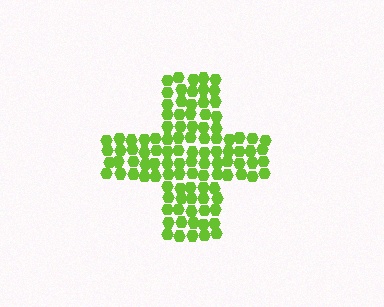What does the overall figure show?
The overall figure shows a cross.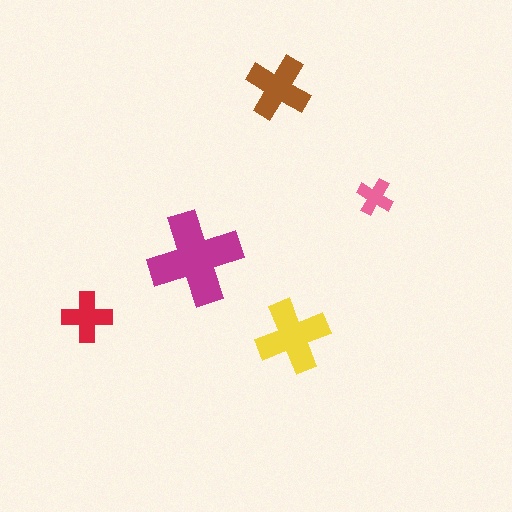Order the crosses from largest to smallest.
the magenta one, the yellow one, the brown one, the red one, the pink one.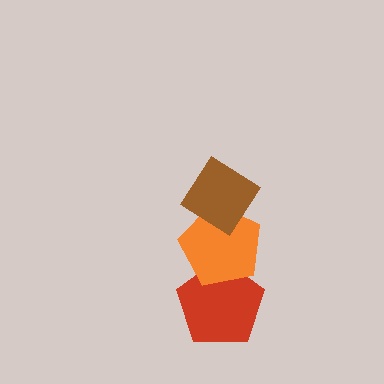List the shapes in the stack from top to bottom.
From top to bottom: the brown diamond, the orange pentagon, the red pentagon.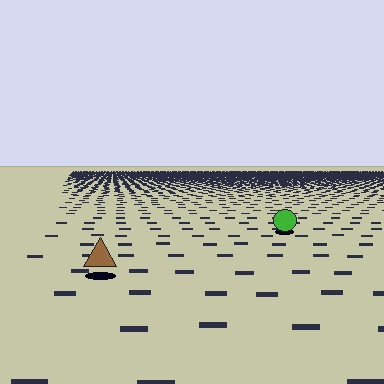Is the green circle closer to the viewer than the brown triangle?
No. The brown triangle is closer — you can tell from the texture gradient: the ground texture is coarser near it.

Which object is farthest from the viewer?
The green circle is farthest from the viewer. It appears smaller and the ground texture around it is denser.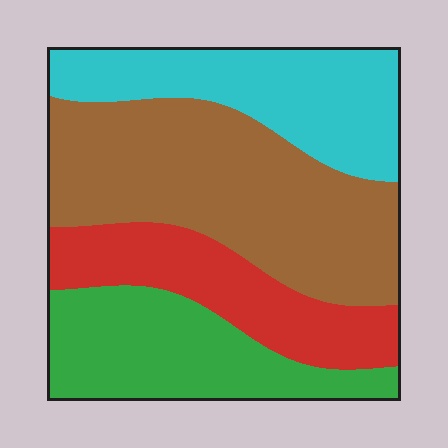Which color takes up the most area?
Brown, at roughly 35%.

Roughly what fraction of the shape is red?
Red takes up less than a quarter of the shape.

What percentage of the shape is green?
Green takes up less than a quarter of the shape.